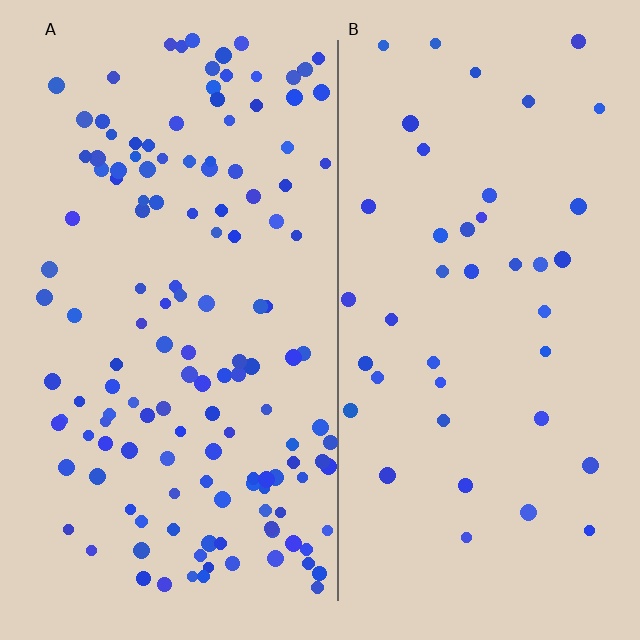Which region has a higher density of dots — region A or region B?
A (the left).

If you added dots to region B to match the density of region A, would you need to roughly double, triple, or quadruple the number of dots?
Approximately triple.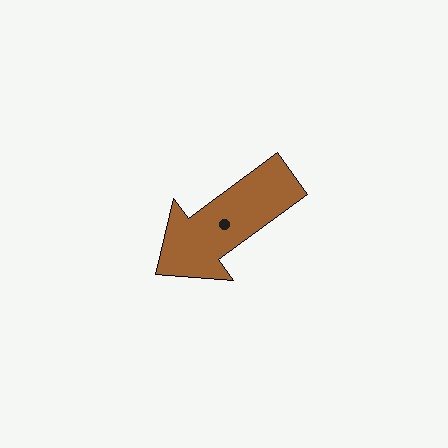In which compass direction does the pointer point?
Southwest.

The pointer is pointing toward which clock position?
Roughly 8 o'clock.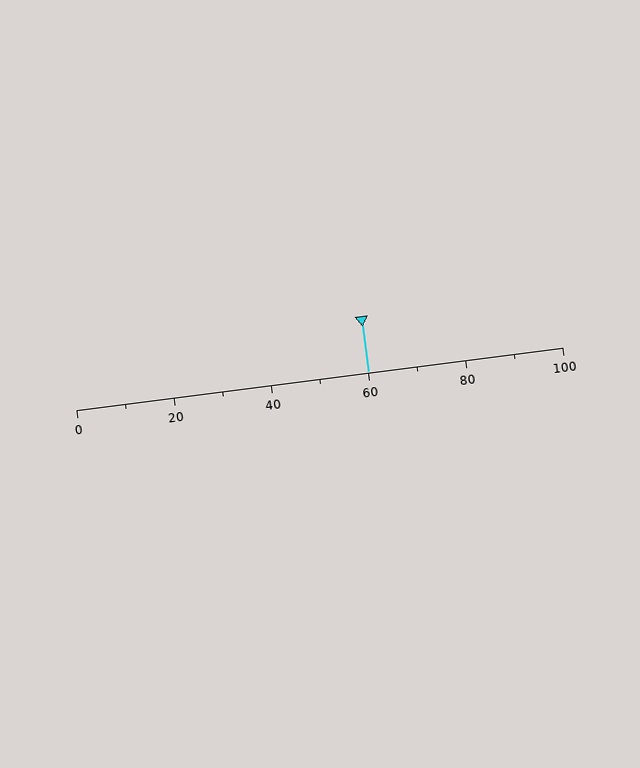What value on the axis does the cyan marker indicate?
The marker indicates approximately 60.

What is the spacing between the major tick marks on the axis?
The major ticks are spaced 20 apart.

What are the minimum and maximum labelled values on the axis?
The axis runs from 0 to 100.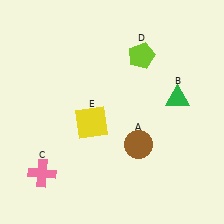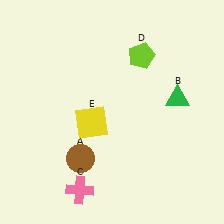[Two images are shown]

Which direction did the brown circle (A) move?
The brown circle (A) moved left.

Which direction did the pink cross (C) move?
The pink cross (C) moved right.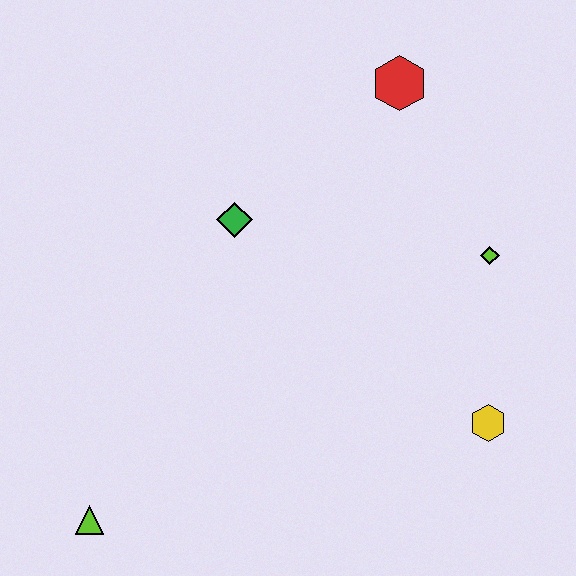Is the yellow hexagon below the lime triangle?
No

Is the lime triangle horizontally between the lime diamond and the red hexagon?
No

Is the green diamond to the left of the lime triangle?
No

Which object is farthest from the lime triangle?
The red hexagon is farthest from the lime triangle.